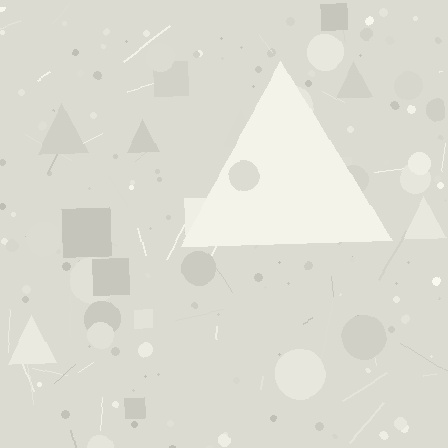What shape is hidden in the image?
A triangle is hidden in the image.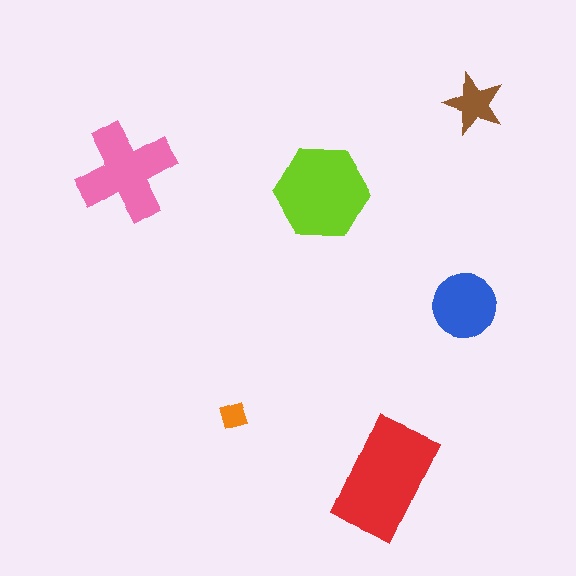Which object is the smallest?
The orange diamond.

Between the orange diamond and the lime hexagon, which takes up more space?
The lime hexagon.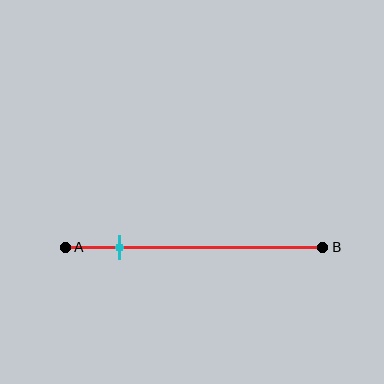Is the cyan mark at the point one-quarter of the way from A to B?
No, the mark is at about 20% from A, not at the 25% one-quarter point.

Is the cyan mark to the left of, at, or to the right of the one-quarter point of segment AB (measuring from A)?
The cyan mark is to the left of the one-quarter point of segment AB.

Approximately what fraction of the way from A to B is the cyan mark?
The cyan mark is approximately 20% of the way from A to B.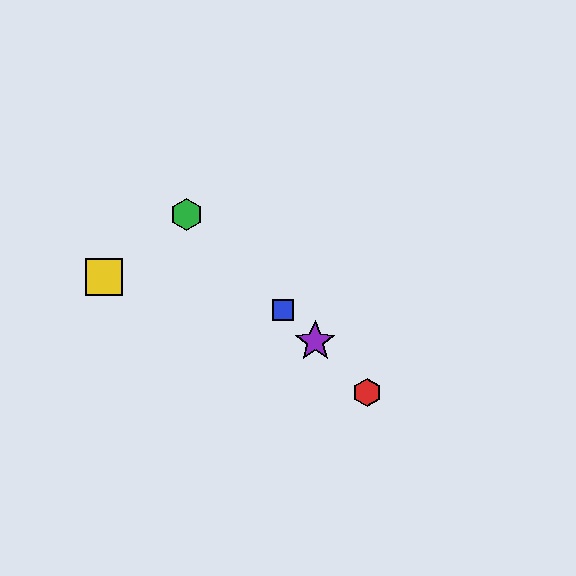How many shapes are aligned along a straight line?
4 shapes (the red hexagon, the blue square, the green hexagon, the purple star) are aligned along a straight line.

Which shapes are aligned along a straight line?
The red hexagon, the blue square, the green hexagon, the purple star are aligned along a straight line.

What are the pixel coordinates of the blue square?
The blue square is at (283, 310).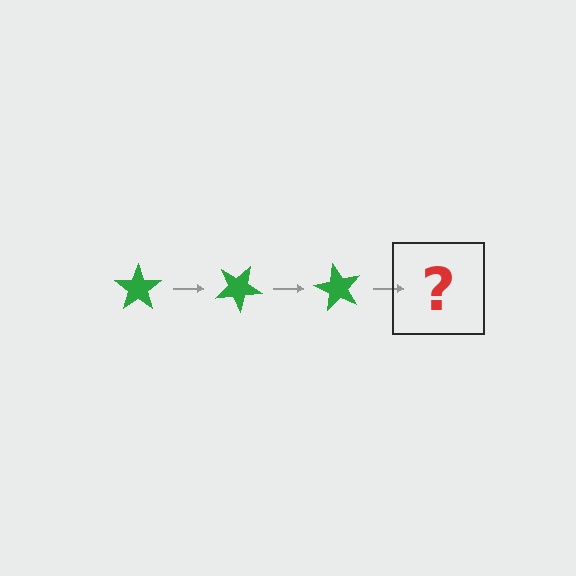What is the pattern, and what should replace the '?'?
The pattern is that the star rotates 30 degrees each step. The '?' should be a green star rotated 90 degrees.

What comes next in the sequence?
The next element should be a green star rotated 90 degrees.